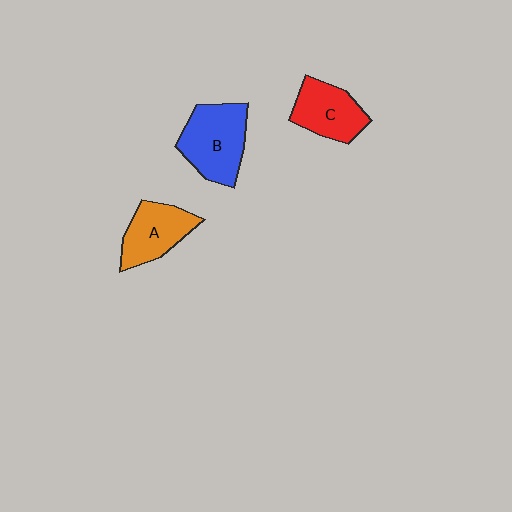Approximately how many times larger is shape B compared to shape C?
Approximately 1.3 times.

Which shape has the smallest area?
Shape A (orange).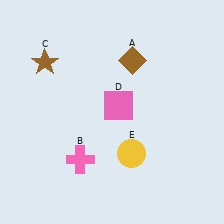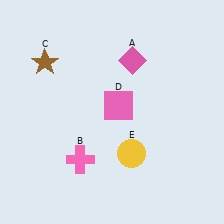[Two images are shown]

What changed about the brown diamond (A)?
In Image 1, A is brown. In Image 2, it changed to pink.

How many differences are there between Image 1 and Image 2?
There is 1 difference between the two images.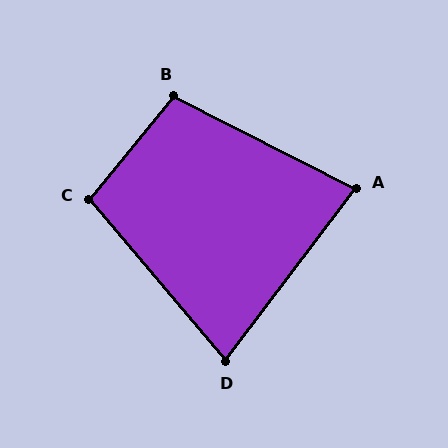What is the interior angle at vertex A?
Approximately 80 degrees (acute).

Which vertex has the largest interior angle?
B, at approximately 103 degrees.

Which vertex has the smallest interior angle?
D, at approximately 77 degrees.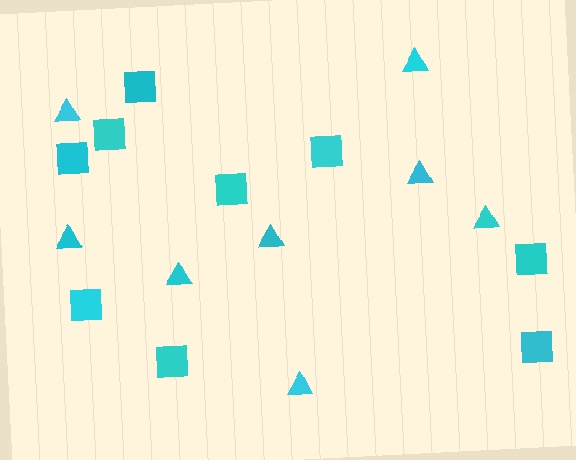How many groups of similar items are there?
There are 2 groups: one group of squares (9) and one group of triangles (8).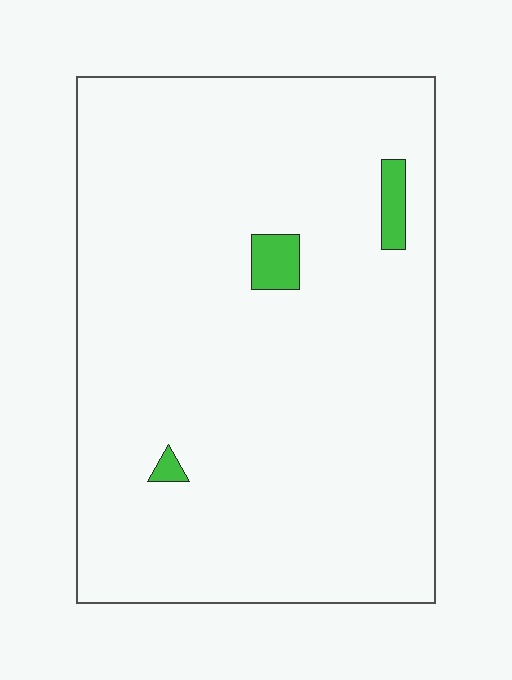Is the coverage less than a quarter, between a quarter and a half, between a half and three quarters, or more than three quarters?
Less than a quarter.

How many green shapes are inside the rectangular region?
3.